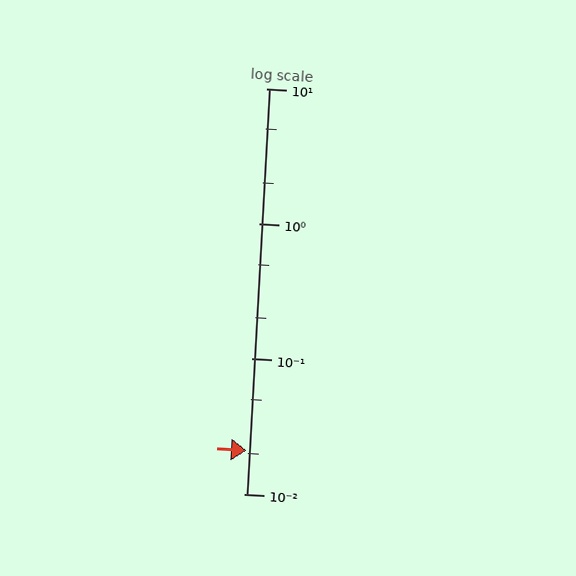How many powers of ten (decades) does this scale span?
The scale spans 3 decades, from 0.01 to 10.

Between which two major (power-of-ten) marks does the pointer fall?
The pointer is between 0.01 and 0.1.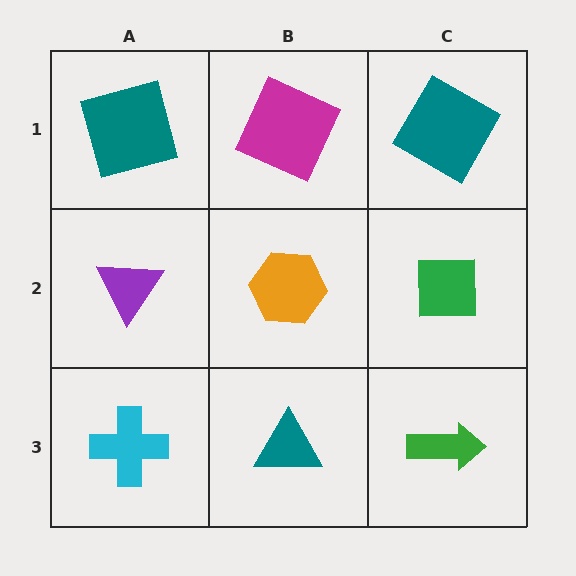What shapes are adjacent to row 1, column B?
An orange hexagon (row 2, column B), a teal square (row 1, column A), a teal square (row 1, column C).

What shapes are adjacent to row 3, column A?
A purple triangle (row 2, column A), a teal triangle (row 3, column B).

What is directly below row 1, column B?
An orange hexagon.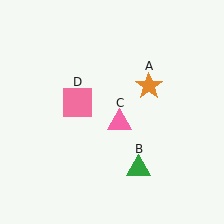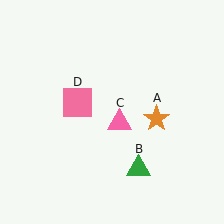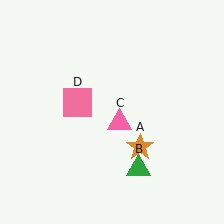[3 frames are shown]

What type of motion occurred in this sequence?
The orange star (object A) rotated clockwise around the center of the scene.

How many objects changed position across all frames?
1 object changed position: orange star (object A).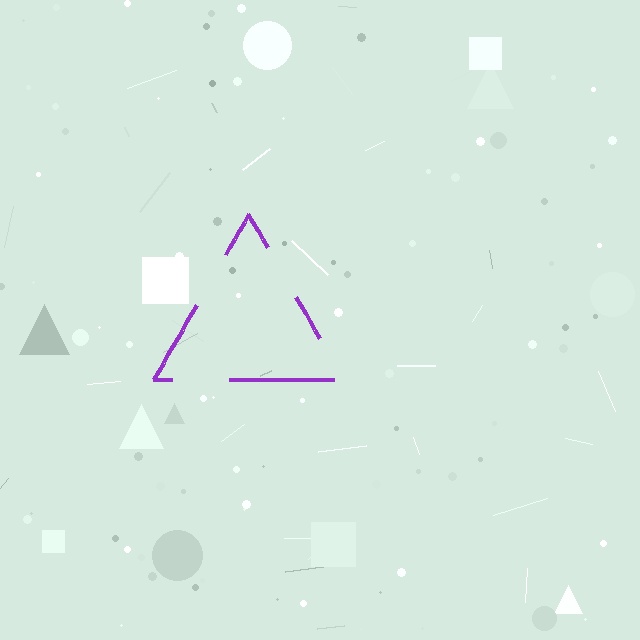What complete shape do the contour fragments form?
The contour fragments form a triangle.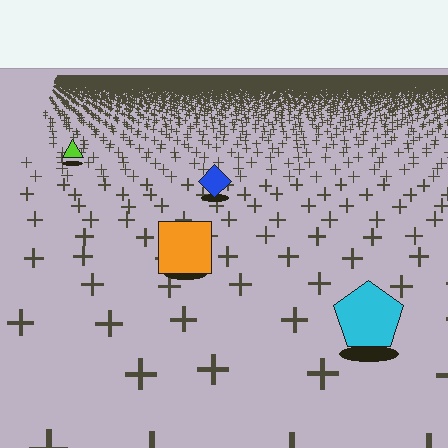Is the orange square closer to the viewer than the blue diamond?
Yes. The orange square is closer — you can tell from the texture gradient: the ground texture is coarser near it.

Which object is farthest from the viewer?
The lime triangle is farthest from the viewer. It appears smaller and the ground texture around it is denser.